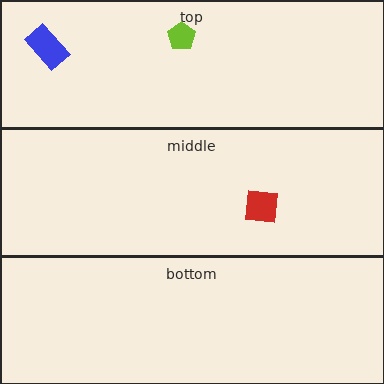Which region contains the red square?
The middle region.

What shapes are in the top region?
The blue rectangle, the lime pentagon.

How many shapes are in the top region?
2.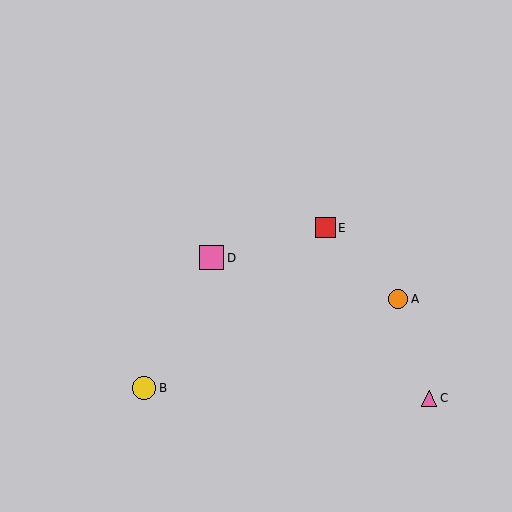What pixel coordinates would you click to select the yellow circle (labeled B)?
Click at (144, 388) to select the yellow circle B.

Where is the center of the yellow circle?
The center of the yellow circle is at (144, 388).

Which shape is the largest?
The pink square (labeled D) is the largest.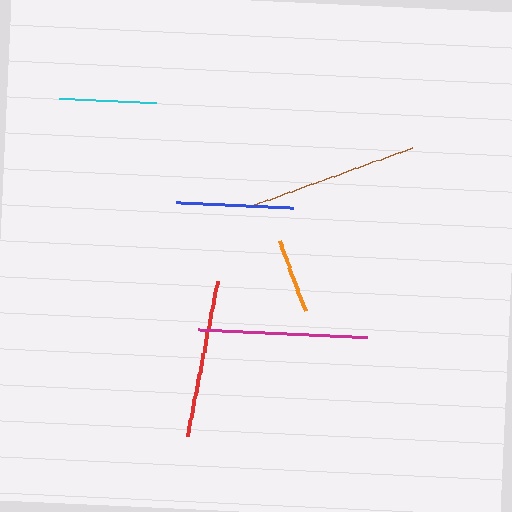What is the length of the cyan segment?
The cyan segment is approximately 96 pixels long.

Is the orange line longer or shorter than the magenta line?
The magenta line is longer than the orange line.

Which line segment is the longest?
The magenta line is the longest at approximately 171 pixels.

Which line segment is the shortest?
The orange line is the shortest at approximately 75 pixels.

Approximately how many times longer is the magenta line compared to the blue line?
The magenta line is approximately 1.5 times the length of the blue line.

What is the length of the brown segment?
The brown segment is approximately 170 pixels long.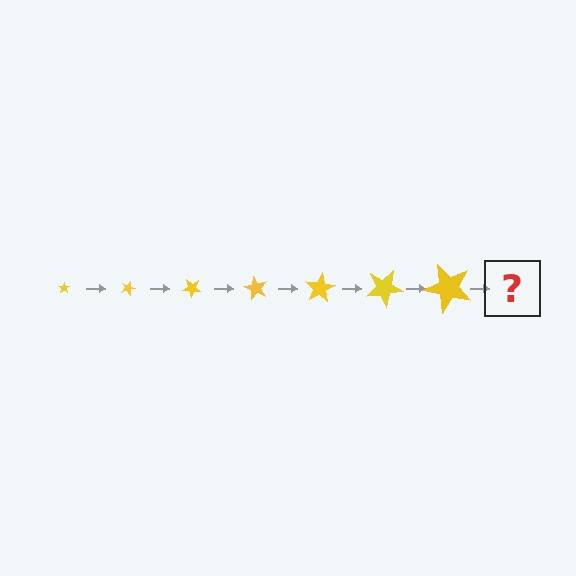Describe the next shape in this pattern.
It should be a star, larger than the previous one and rotated 140 degrees from the start.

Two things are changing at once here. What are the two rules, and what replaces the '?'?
The two rules are that the star grows larger each step and it rotates 20 degrees each step. The '?' should be a star, larger than the previous one and rotated 140 degrees from the start.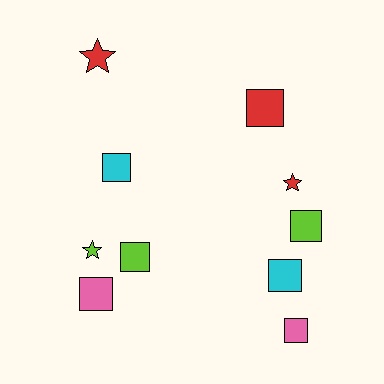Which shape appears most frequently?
Square, with 7 objects.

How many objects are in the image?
There are 10 objects.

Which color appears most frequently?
Lime, with 3 objects.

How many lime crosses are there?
There are no lime crosses.